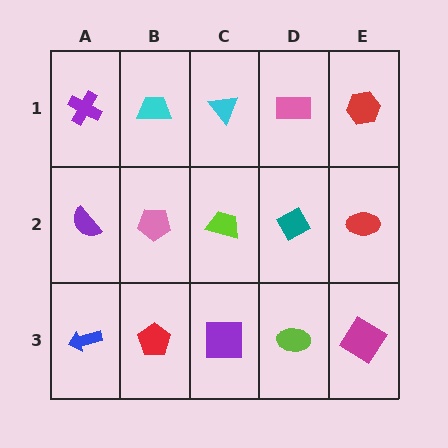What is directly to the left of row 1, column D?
A cyan triangle.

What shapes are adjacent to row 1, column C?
A lime trapezoid (row 2, column C), a cyan trapezoid (row 1, column B), a pink rectangle (row 1, column D).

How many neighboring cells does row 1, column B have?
3.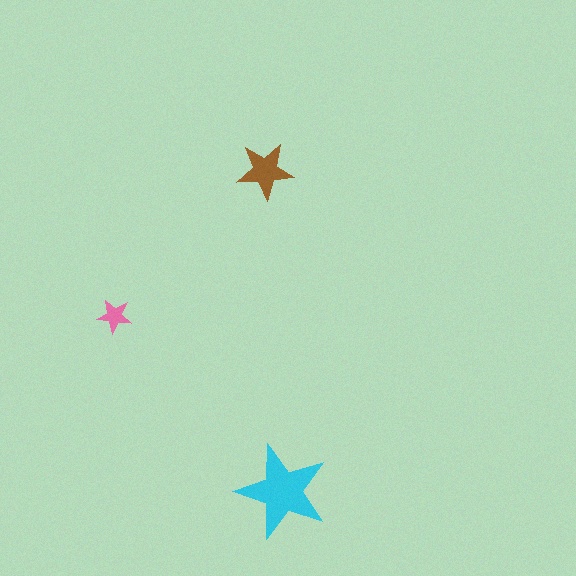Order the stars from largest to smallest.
the cyan one, the brown one, the pink one.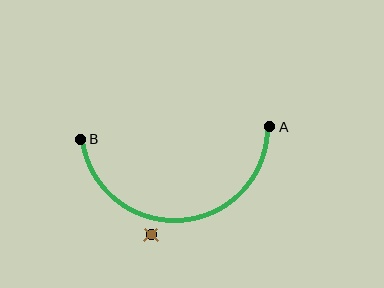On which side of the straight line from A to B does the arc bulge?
The arc bulges below the straight line connecting A and B.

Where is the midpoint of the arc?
The arc midpoint is the point on the curve farthest from the straight line joining A and B. It sits below that line.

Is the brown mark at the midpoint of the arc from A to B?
No — the brown mark does not lie on the arc at all. It sits slightly outside the curve.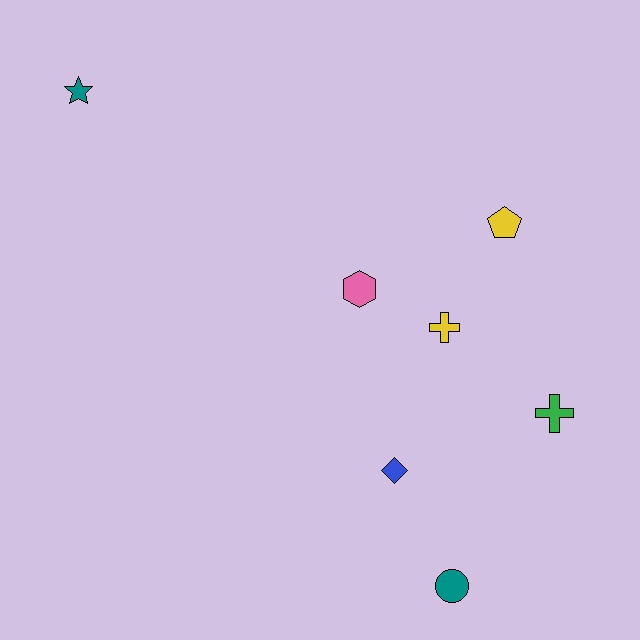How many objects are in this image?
There are 7 objects.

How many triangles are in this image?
There are no triangles.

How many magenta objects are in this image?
There are no magenta objects.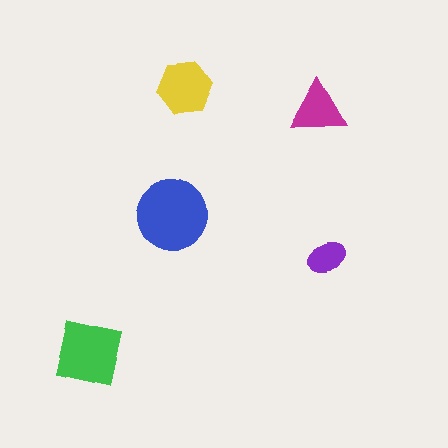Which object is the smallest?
The purple ellipse.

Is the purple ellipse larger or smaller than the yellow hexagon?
Smaller.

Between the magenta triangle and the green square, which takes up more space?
The green square.